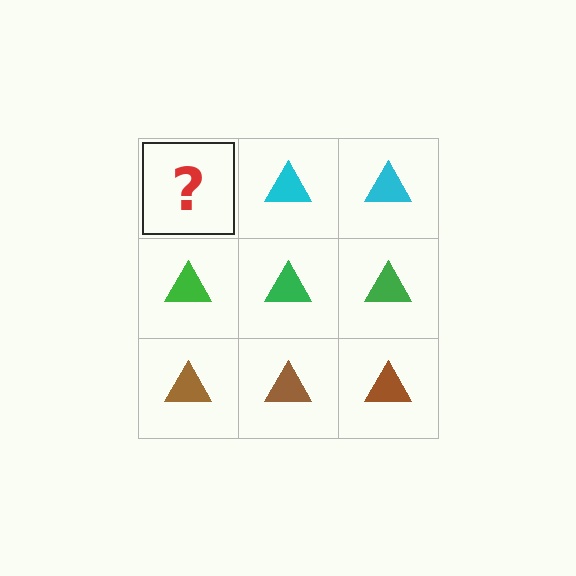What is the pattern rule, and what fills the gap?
The rule is that each row has a consistent color. The gap should be filled with a cyan triangle.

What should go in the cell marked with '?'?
The missing cell should contain a cyan triangle.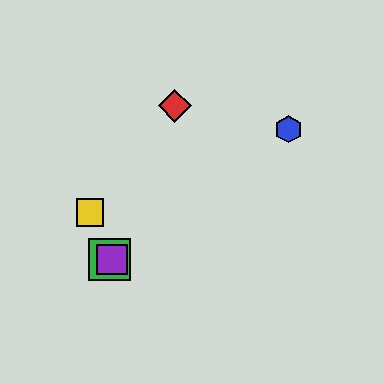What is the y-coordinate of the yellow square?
The yellow square is at y≈212.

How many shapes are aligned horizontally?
2 shapes (the green square, the purple square) are aligned horizontally.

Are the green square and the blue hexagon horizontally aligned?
No, the green square is at y≈260 and the blue hexagon is at y≈129.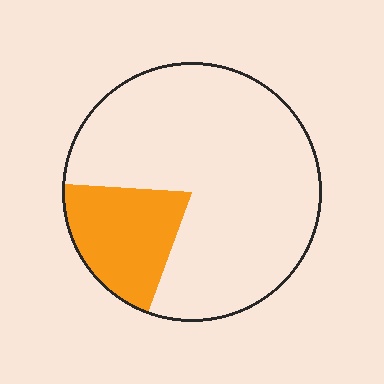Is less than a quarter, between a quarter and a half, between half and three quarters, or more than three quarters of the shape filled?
Less than a quarter.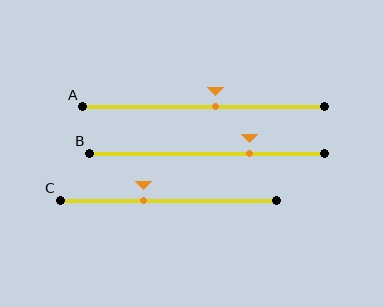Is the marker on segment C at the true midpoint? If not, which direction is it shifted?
No, the marker on segment C is shifted to the left by about 12% of the segment length.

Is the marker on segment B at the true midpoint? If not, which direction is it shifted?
No, the marker on segment B is shifted to the right by about 18% of the segment length.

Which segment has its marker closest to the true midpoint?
Segment A has its marker closest to the true midpoint.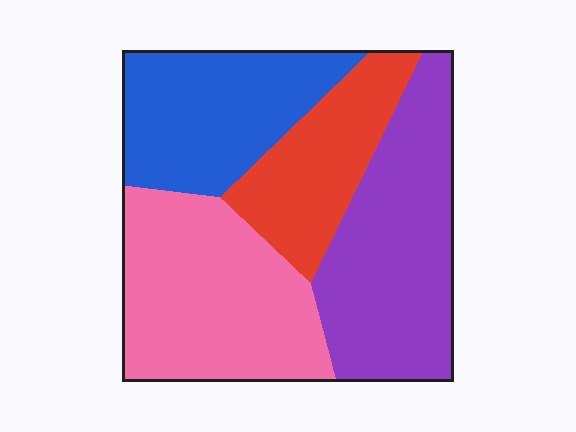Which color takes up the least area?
Red, at roughly 15%.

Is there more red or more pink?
Pink.